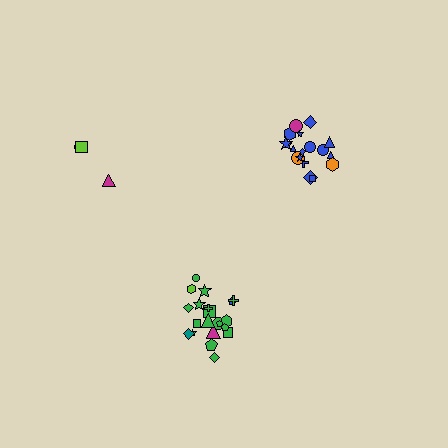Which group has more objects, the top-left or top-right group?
The top-right group.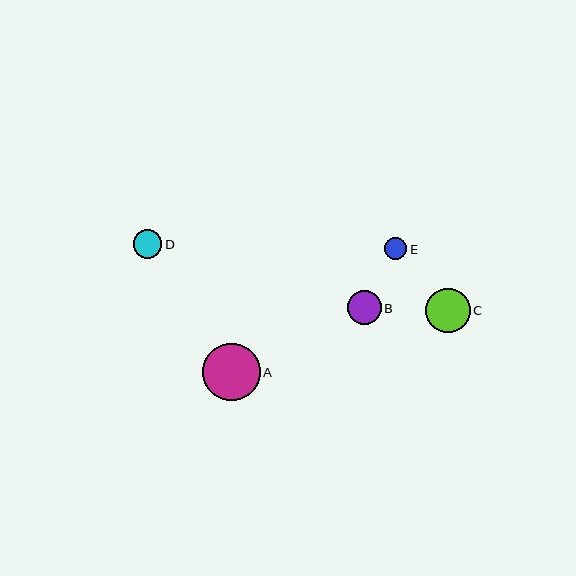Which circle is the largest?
Circle A is the largest with a size of approximately 57 pixels.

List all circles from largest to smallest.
From largest to smallest: A, C, B, D, E.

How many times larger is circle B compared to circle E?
Circle B is approximately 1.5 times the size of circle E.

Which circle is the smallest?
Circle E is the smallest with a size of approximately 23 pixels.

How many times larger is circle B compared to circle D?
Circle B is approximately 1.2 times the size of circle D.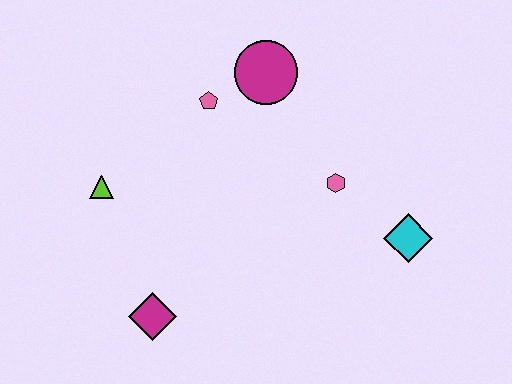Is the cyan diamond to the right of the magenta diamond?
Yes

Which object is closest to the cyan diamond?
The pink hexagon is closest to the cyan diamond.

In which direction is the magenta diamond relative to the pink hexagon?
The magenta diamond is to the left of the pink hexagon.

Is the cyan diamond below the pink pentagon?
Yes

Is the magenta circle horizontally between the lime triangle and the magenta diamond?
No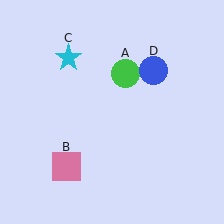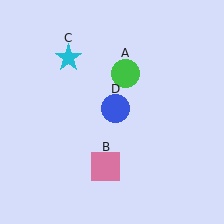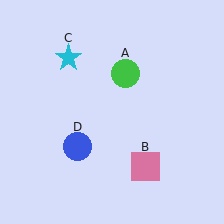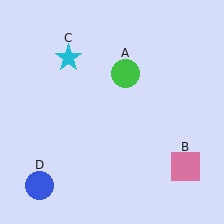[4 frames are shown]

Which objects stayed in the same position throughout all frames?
Green circle (object A) and cyan star (object C) remained stationary.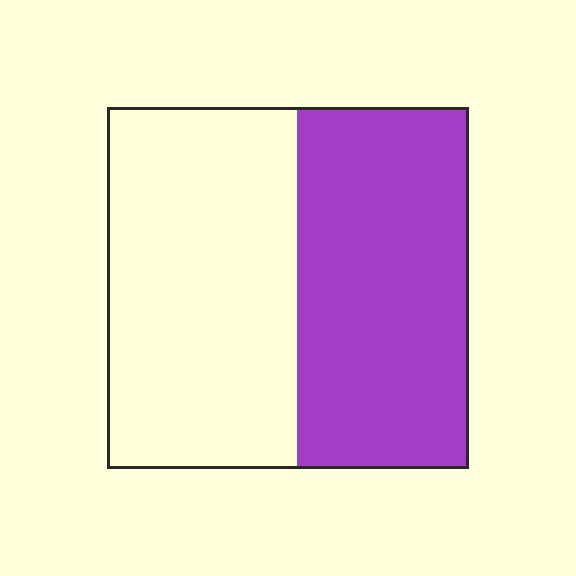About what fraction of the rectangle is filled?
About one half (1/2).